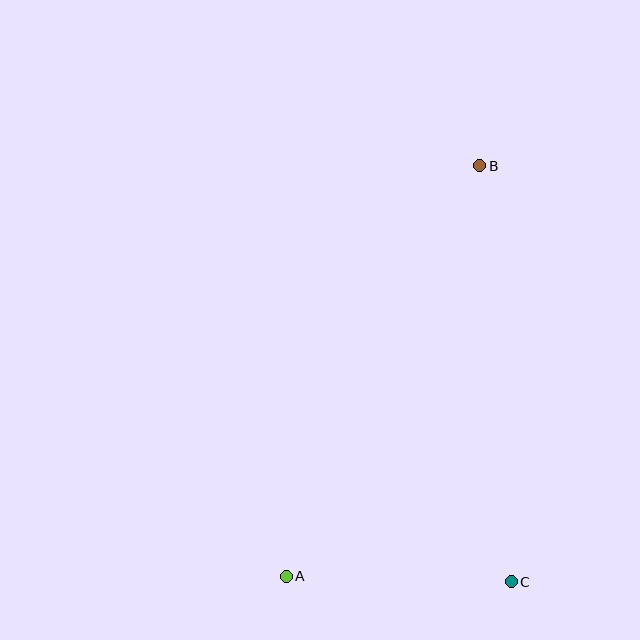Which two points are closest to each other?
Points A and C are closest to each other.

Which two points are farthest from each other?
Points A and B are farthest from each other.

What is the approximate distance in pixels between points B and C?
The distance between B and C is approximately 417 pixels.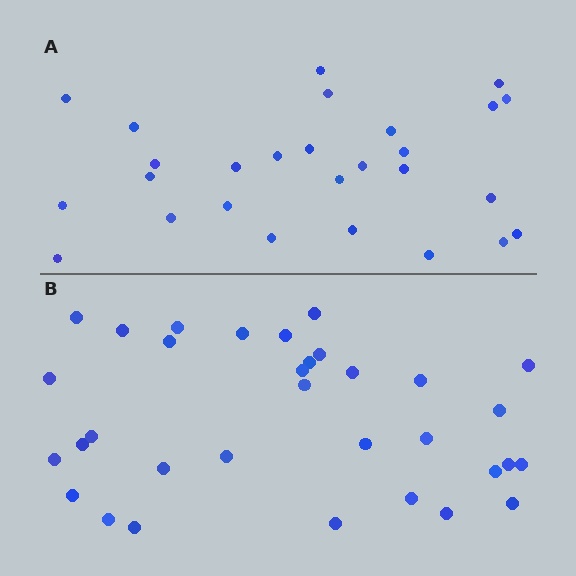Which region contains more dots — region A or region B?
Region B (the bottom region) has more dots.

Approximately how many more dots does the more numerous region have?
Region B has about 6 more dots than region A.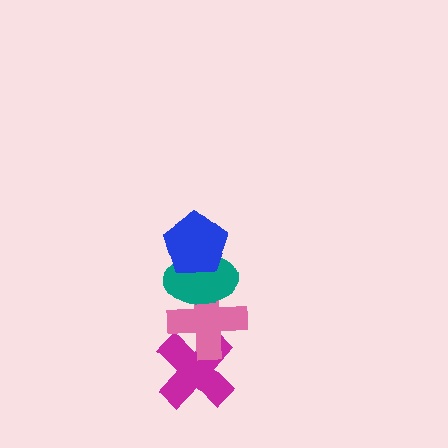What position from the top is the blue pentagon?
The blue pentagon is 1st from the top.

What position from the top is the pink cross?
The pink cross is 3rd from the top.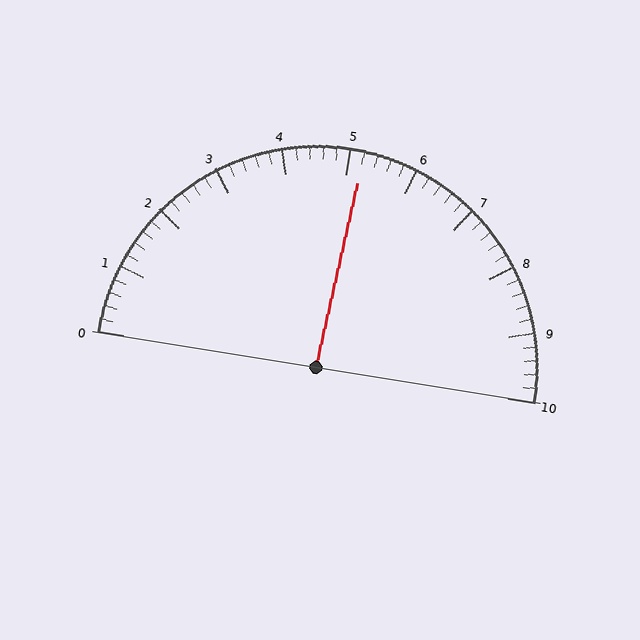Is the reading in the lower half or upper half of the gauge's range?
The reading is in the upper half of the range (0 to 10).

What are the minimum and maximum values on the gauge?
The gauge ranges from 0 to 10.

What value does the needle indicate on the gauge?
The needle indicates approximately 5.2.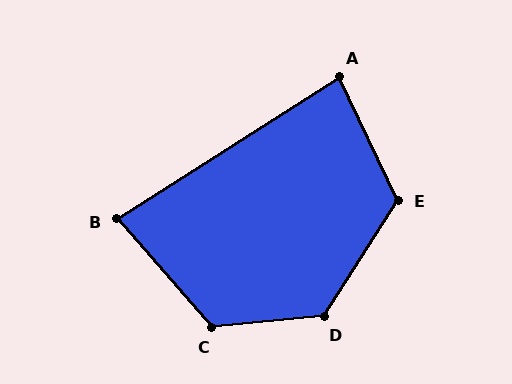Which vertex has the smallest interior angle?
B, at approximately 81 degrees.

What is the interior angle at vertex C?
Approximately 126 degrees (obtuse).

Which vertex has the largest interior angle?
D, at approximately 128 degrees.